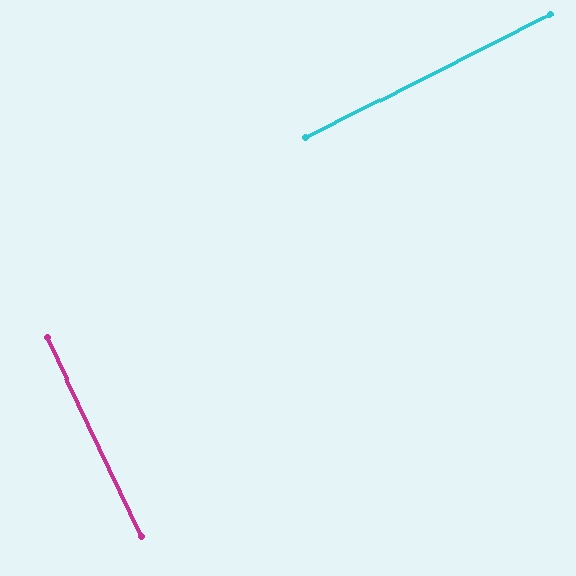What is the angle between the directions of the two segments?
Approximately 88 degrees.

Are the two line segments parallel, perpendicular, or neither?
Perpendicular — they meet at approximately 88°.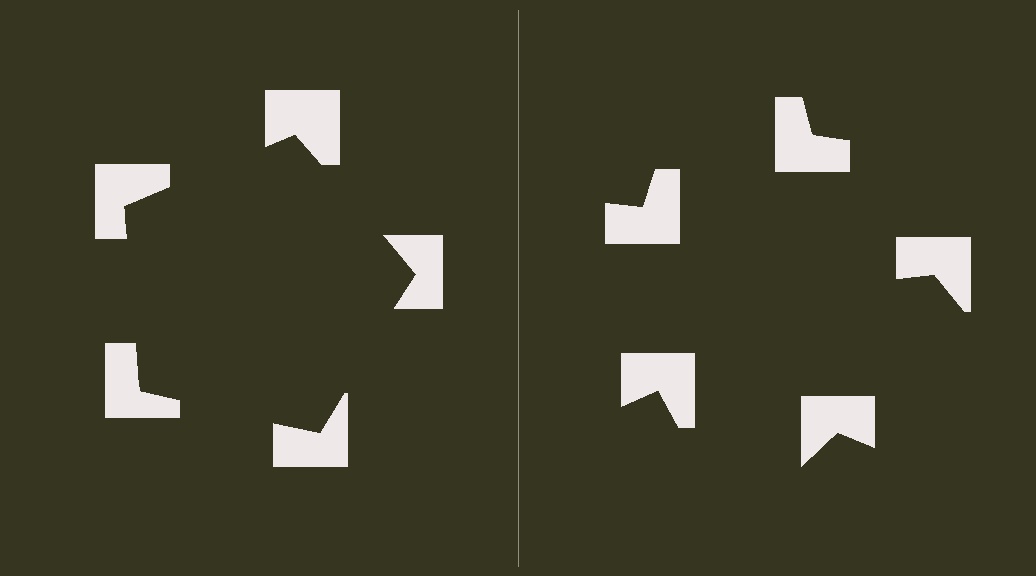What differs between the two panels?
The notched squares are positioned identically on both sides; only the wedge orientations differ. On the left they align to a pentagon; on the right they are misaligned.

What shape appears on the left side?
An illusory pentagon.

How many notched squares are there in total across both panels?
10 — 5 on each side.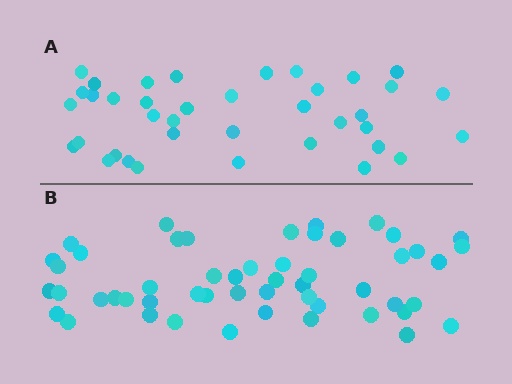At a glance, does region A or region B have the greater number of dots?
Region B (the bottom region) has more dots.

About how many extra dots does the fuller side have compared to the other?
Region B has approximately 15 more dots than region A.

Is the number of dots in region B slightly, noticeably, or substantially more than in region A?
Region B has noticeably more, but not dramatically so. The ratio is roughly 1.4 to 1.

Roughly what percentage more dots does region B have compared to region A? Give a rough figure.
About 35% more.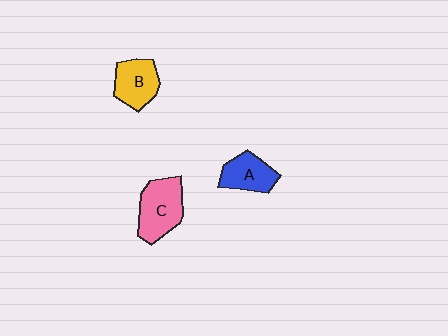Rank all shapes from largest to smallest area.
From largest to smallest: C (pink), B (yellow), A (blue).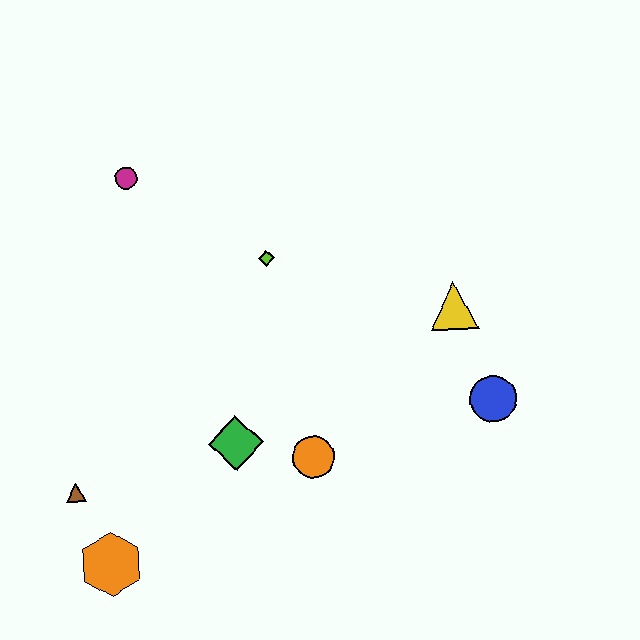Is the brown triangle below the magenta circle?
Yes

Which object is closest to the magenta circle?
The lime diamond is closest to the magenta circle.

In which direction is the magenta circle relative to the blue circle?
The magenta circle is to the left of the blue circle.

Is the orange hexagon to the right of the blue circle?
No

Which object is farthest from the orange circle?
The magenta circle is farthest from the orange circle.